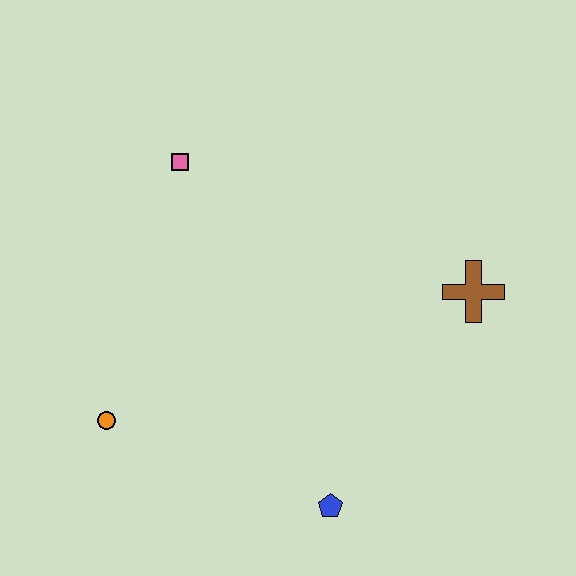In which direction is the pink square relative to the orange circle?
The pink square is above the orange circle.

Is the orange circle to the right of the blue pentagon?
No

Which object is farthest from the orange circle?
The brown cross is farthest from the orange circle.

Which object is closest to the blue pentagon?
The orange circle is closest to the blue pentagon.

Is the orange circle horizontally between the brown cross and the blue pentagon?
No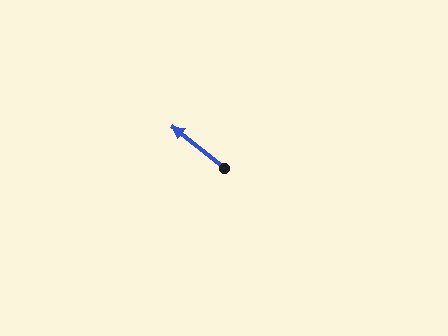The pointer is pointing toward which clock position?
Roughly 10 o'clock.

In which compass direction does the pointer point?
Northwest.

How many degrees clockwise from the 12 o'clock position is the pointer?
Approximately 309 degrees.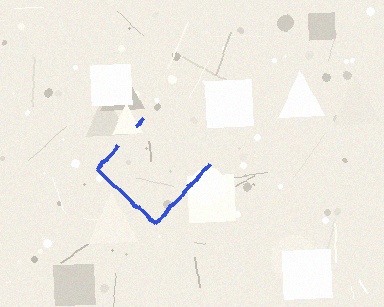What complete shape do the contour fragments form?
The contour fragments form a diamond.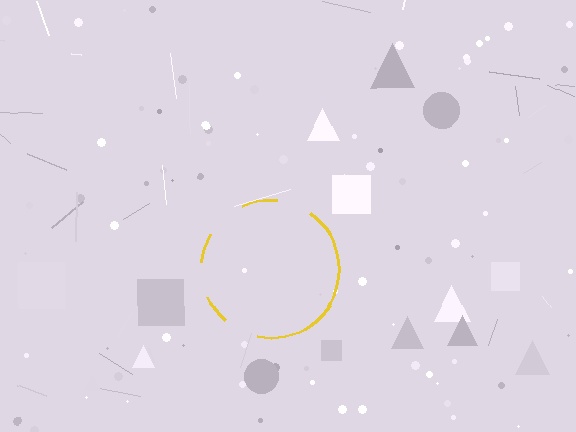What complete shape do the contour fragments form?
The contour fragments form a circle.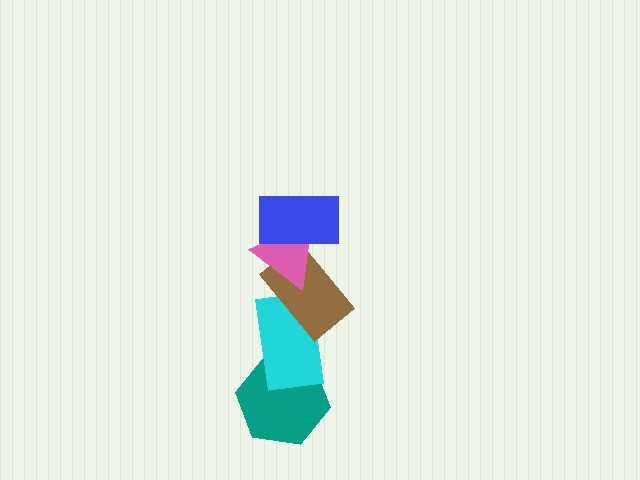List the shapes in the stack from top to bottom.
From top to bottom: the blue rectangle, the pink triangle, the brown rectangle, the cyan rectangle, the teal hexagon.